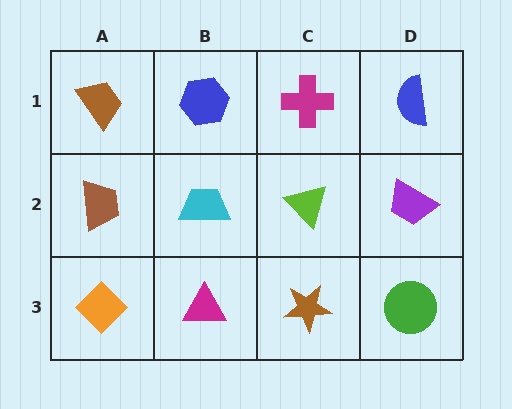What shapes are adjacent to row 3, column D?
A purple trapezoid (row 2, column D), a brown star (row 3, column C).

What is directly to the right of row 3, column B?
A brown star.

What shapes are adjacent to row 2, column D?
A blue semicircle (row 1, column D), a green circle (row 3, column D), a lime triangle (row 2, column C).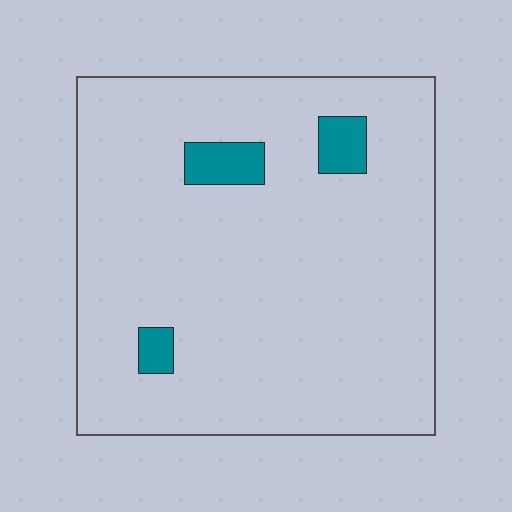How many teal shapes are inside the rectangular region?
3.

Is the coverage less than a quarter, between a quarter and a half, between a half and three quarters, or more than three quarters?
Less than a quarter.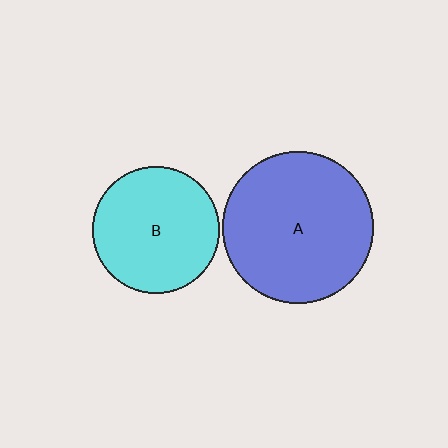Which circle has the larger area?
Circle A (blue).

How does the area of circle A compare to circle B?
Approximately 1.4 times.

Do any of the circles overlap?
No, none of the circles overlap.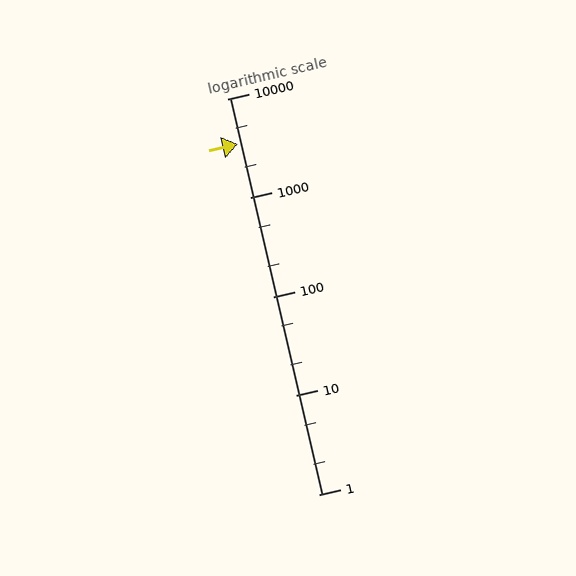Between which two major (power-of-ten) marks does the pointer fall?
The pointer is between 1000 and 10000.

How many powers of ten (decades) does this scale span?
The scale spans 4 decades, from 1 to 10000.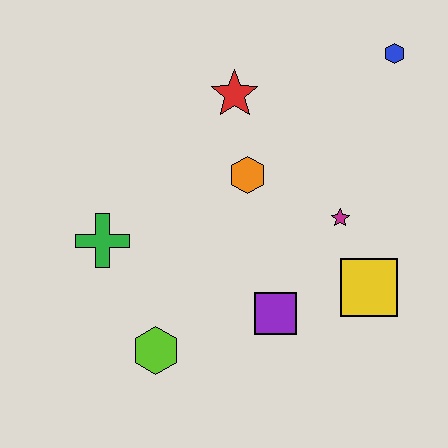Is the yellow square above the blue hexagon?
No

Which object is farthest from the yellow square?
The green cross is farthest from the yellow square.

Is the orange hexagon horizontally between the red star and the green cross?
No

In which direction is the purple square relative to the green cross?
The purple square is to the right of the green cross.